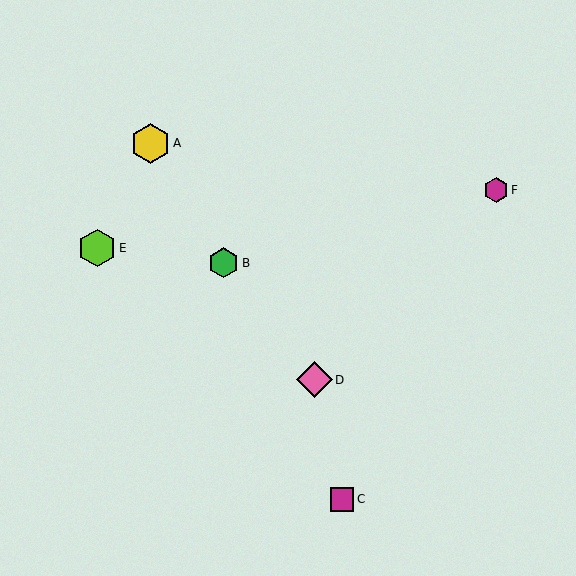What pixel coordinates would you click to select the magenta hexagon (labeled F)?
Click at (496, 190) to select the magenta hexagon F.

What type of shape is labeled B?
Shape B is a green hexagon.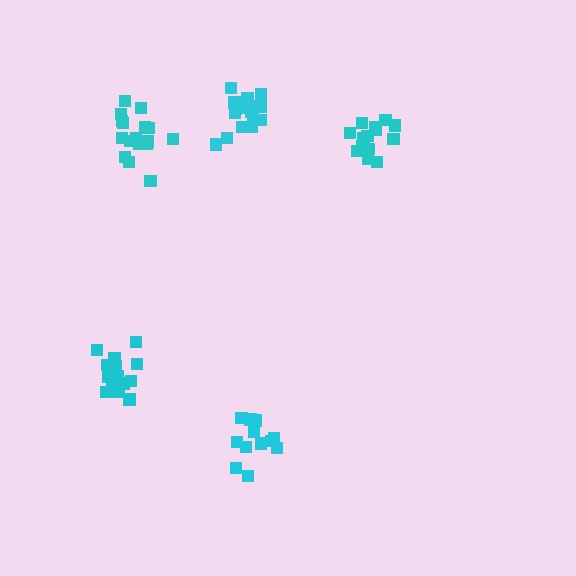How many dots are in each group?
Group 1: 15 dots, Group 2: 12 dots, Group 3: 16 dots, Group 4: 16 dots, Group 5: 17 dots (76 total).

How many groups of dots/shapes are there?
There are 5 groups.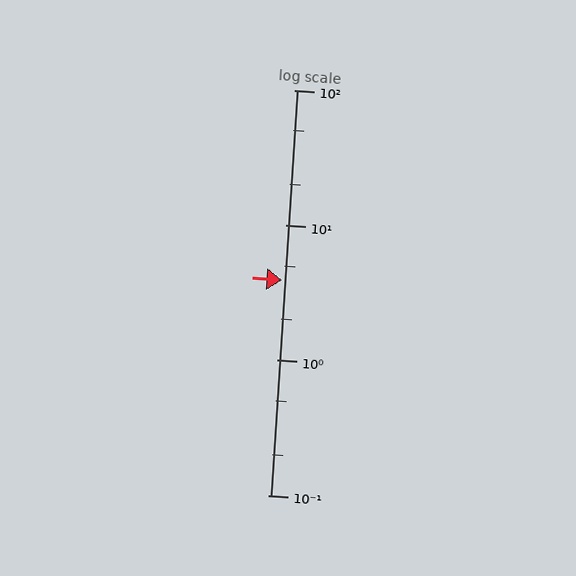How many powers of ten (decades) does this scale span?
The scale spans 3 decades, from 0.1 to 100.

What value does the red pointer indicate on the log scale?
The pointer indicates approximately 3.9.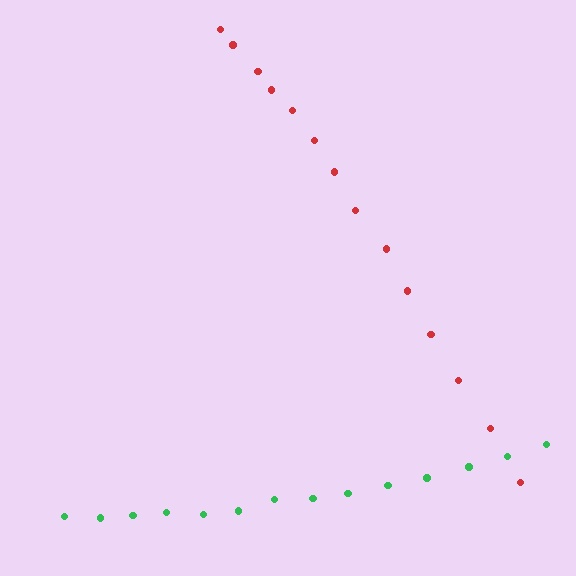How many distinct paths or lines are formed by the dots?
There are 2 distinct paths.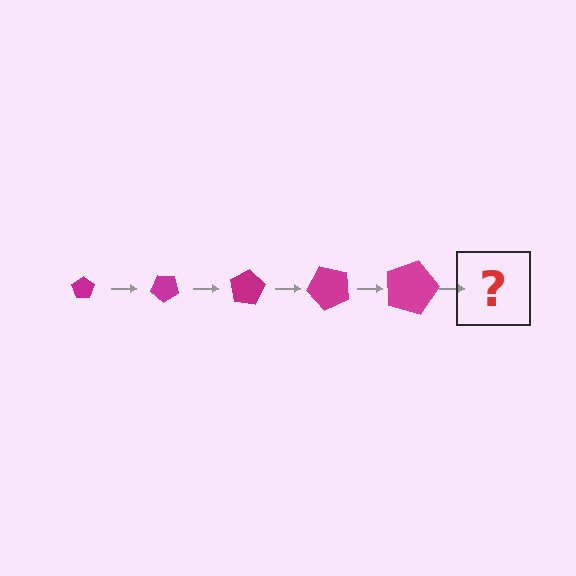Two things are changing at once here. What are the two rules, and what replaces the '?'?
The two rules are that the pentagon grows larger each step and it rotates 40 degrees each step. The '?' should be a pentagon, larger than the previous one and rotated 200 degrees from the start.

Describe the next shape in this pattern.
It should be a pentagon, larger than the previous one and rotated 200 degrees from the start.